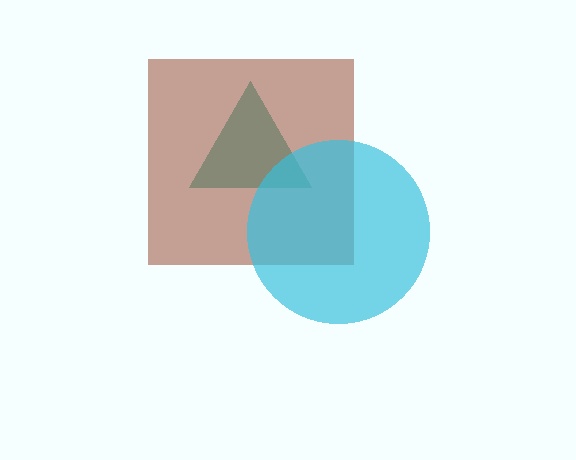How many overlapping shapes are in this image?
There are 3 overlapping shapes in the image.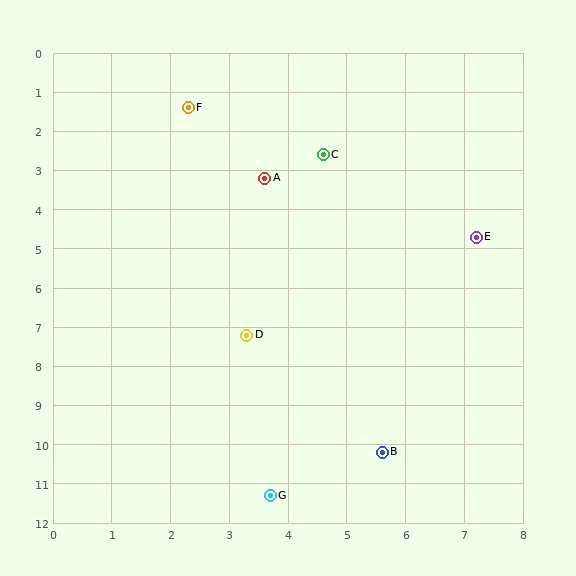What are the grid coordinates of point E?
Point E is at approximately (7.2, 4.7).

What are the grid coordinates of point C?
Point C is at approximately (4.6, 2.6).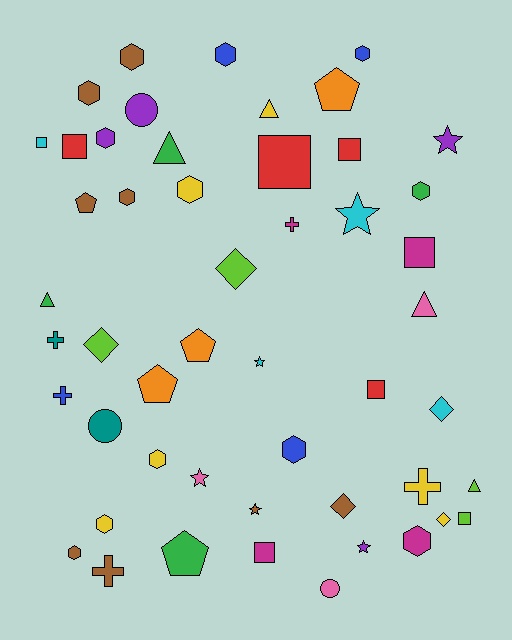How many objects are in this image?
There are 50 objects.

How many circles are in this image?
There are 3 circles.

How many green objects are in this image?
There are 4 green objects.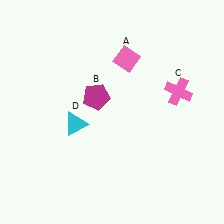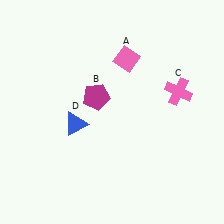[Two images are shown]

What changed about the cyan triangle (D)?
In Image 1, D is cyan. In Image 2, it changed to blue.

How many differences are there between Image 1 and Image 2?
There is 1 difference between the two images.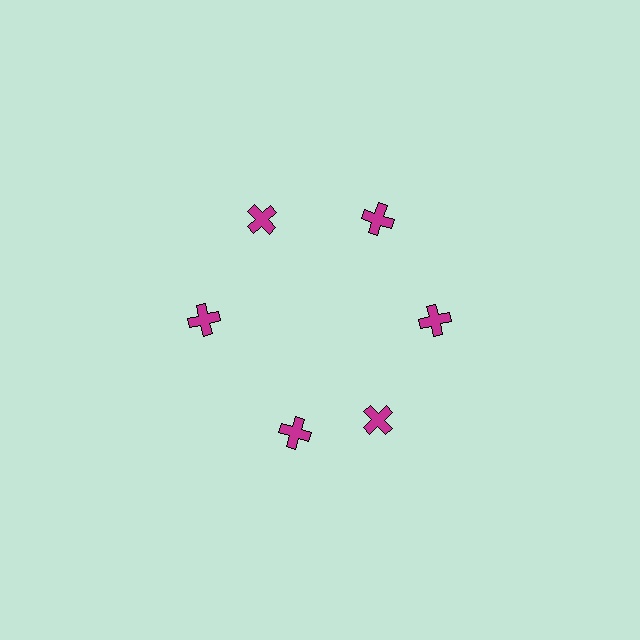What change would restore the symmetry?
The symmetry would be restored by rotating it back into even spacing with its neighbors so that all 6 crosses sit at equal angles and equal distance from the center.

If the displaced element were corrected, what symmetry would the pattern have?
It would have 6-fold rotational symmetry — the pattern would map onto itself every 60 degrees.